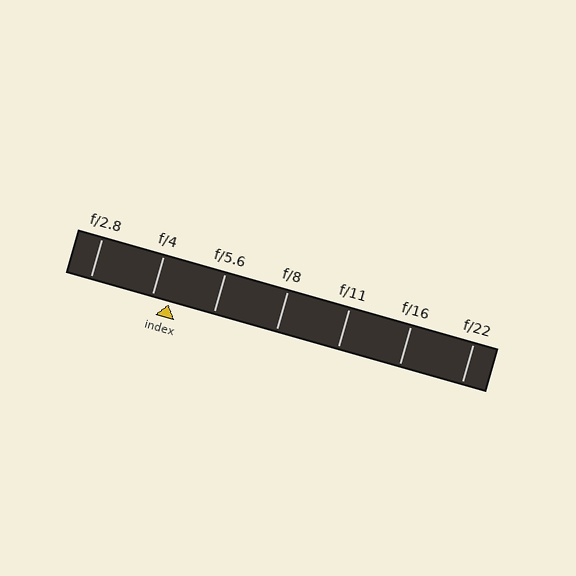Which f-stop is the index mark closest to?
The index mark is closest to f/4.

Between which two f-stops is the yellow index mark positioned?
The index mark is between f/4 and f/5.6.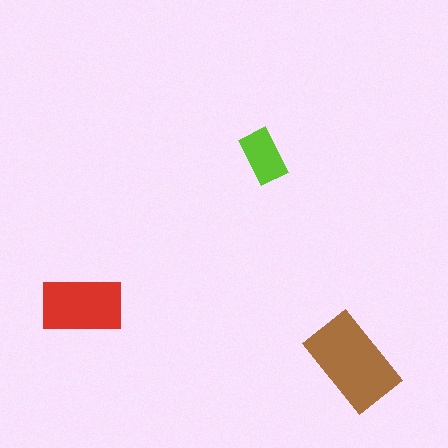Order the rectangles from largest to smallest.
the brown one, the red one, the lime one.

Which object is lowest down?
The brown rectangle is bottommost.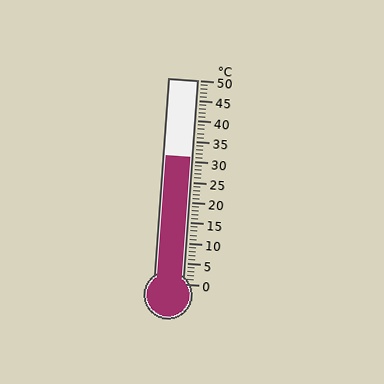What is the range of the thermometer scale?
The thermometer scale ranges from 0°C to 50°C.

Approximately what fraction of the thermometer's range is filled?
The thermometer is filled to approximately 60% of its range.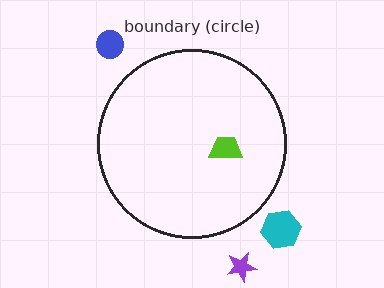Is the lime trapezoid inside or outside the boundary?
Inside.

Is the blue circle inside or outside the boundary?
Outside.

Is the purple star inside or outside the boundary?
Outside.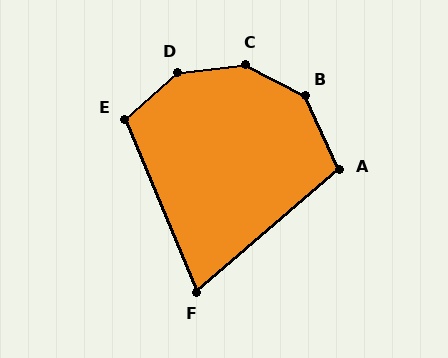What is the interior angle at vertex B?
Approximately 143 degrees (obtuse).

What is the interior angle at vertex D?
Approximately 145 degrees (obtuse).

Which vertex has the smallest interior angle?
F, at approximately 72 degrees.